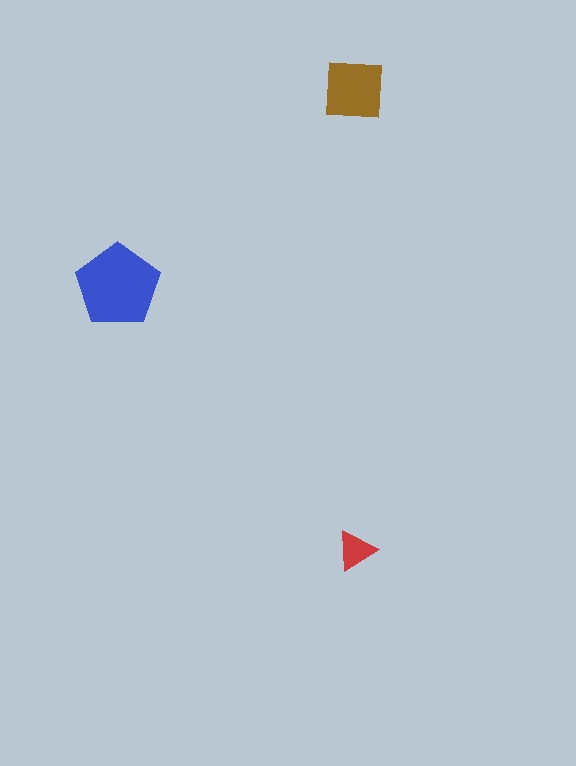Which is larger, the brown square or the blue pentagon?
The blue pentagon.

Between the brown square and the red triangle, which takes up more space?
The brown square.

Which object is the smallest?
The red triangle.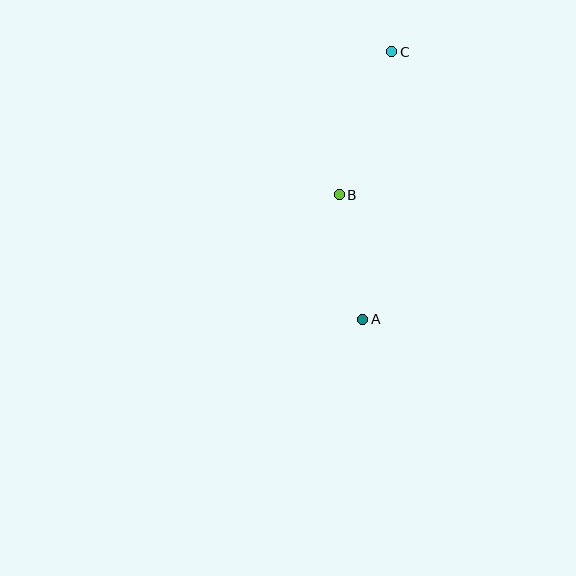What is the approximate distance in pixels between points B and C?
The distance between B and C is approximately 153 pixels.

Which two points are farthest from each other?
Points A and C are farthest from each other.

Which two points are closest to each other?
Points A and B are closest to each other.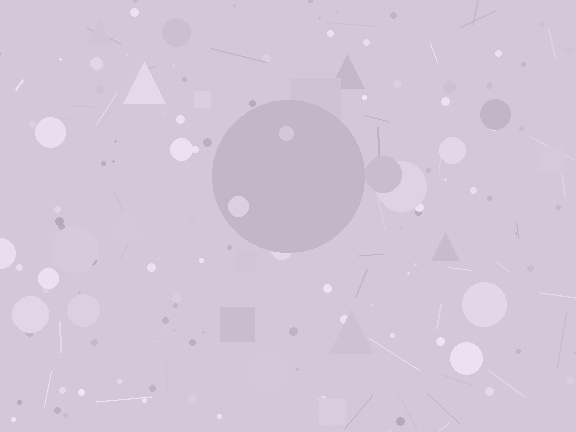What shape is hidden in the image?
A circle is hidden in the image.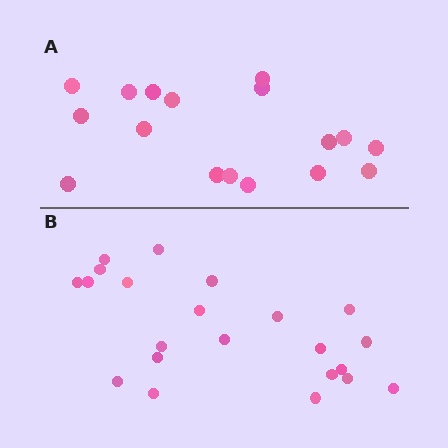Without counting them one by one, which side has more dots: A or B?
Region B (the bottom region) has more dots.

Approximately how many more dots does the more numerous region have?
Region B has about 5 more dots than region A.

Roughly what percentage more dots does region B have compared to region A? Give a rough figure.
About 30% more.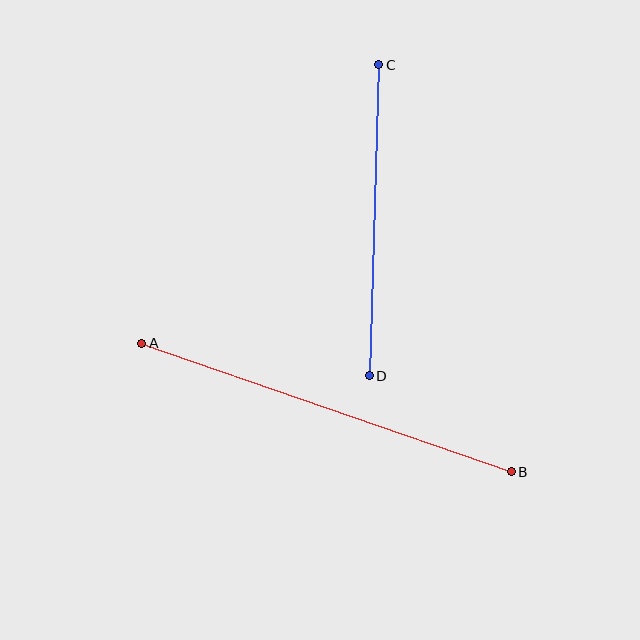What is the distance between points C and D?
The distance is approximately 311 pixels.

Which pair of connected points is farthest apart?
Points A and B are farthest apart.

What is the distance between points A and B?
The distance is approximately 391 pixels.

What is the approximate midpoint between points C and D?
The midpoint is at approximately (374, 220) pixels.